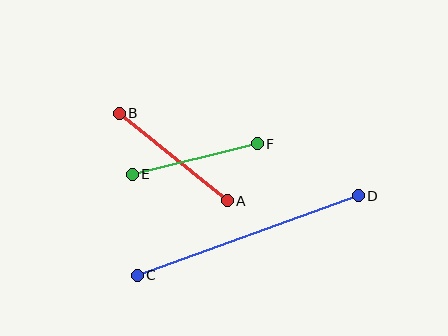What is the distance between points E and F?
The distance is approximately 129 pixels.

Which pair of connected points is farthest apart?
Points C and D are farthest apart.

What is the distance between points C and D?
The distance is approximately 235 pixels.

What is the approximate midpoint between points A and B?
The midpoint is at approximately (173, 157) pixels.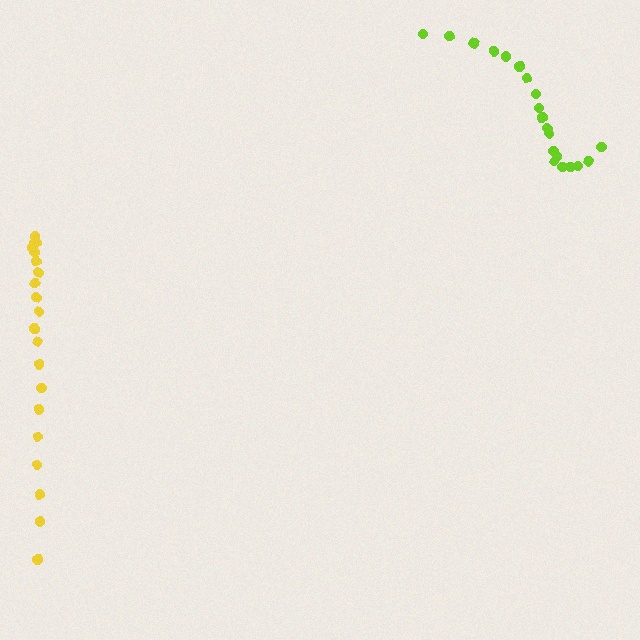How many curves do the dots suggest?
There are 2 distinct paths.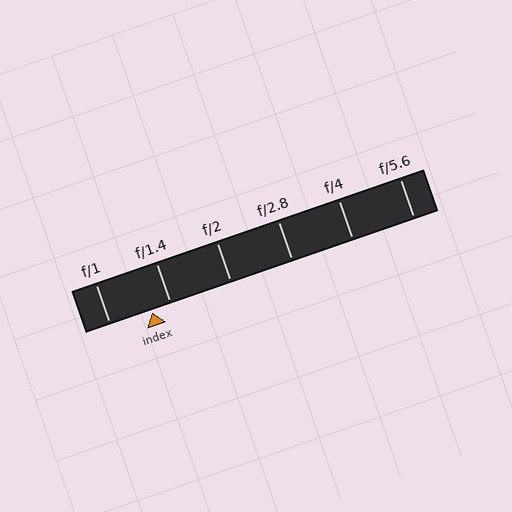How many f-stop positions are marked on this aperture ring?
There are 6 f-stop positions marked.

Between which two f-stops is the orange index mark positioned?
The index mark is between f/1 and f/1.4.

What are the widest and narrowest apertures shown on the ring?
The widest aperture shown is f/1 and the narrowest is f/5.6.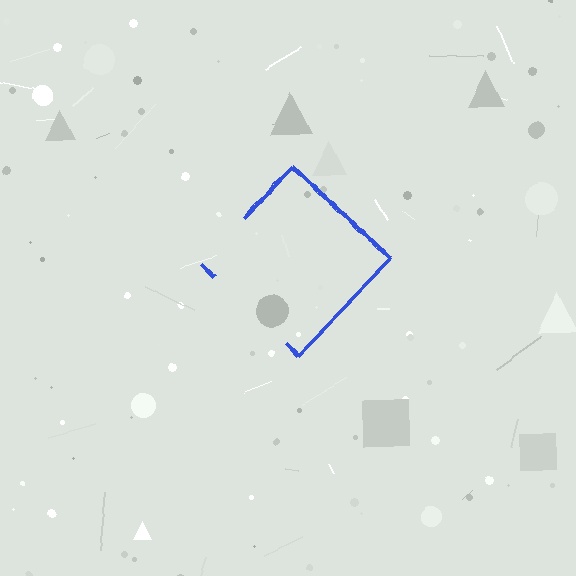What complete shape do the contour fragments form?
The contour fragments form a diamond.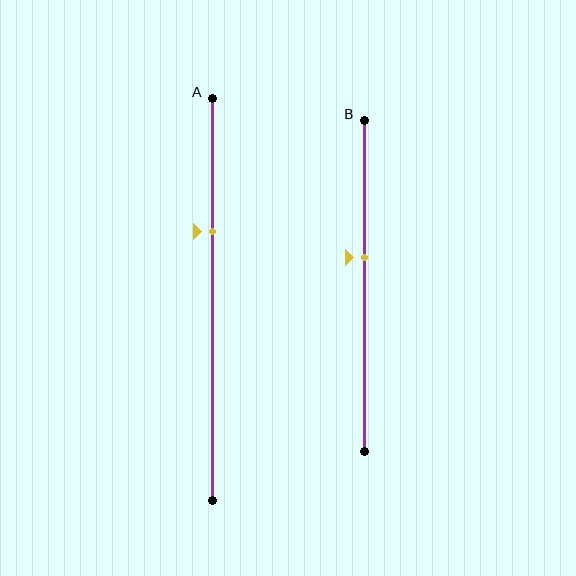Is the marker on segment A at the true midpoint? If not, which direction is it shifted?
No, the marker on segment A is shifted upward by about 17% of the segment length.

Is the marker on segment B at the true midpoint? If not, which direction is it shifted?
No, the marker on segment B is shifted upward by about 9% of the segment length.